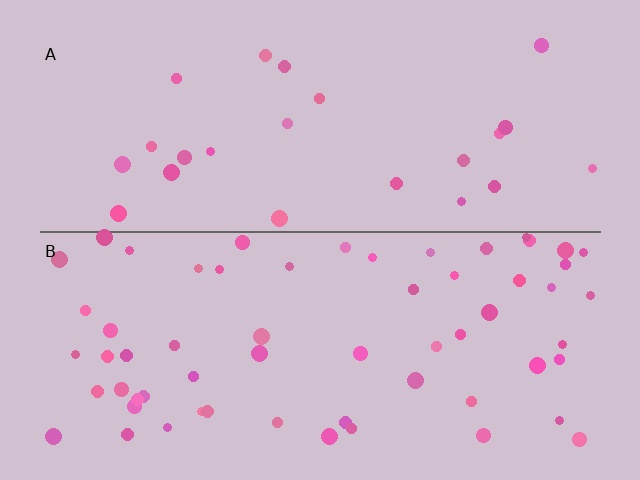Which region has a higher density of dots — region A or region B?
B (the bottom).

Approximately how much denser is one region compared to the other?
Approximately 2.6× — region B over region A.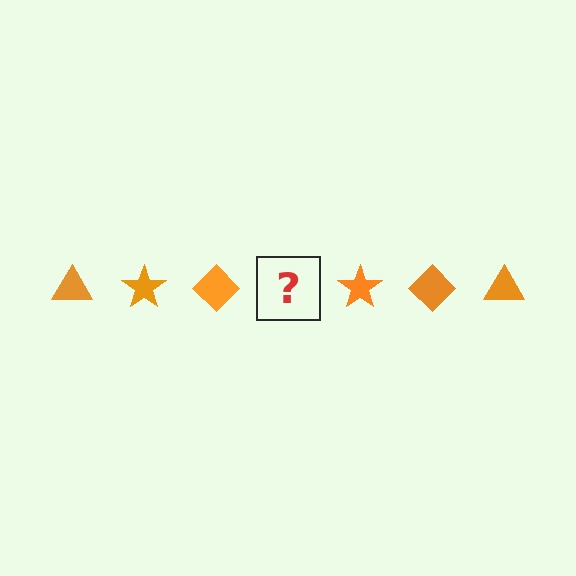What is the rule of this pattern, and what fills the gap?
The rule is that the pattern cycles through triangle, star, diamond shapes in orange. The gap should be filled with an orange triangle.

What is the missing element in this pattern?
The missing element is an orange triangle.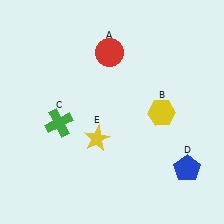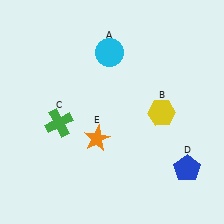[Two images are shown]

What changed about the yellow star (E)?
In Image 1, E is yellow. In Image 2, it changed to orange.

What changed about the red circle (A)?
In Image 1, A is red. In Image 2, it changed to cyan.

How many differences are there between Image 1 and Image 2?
There are 2 differences between the two images.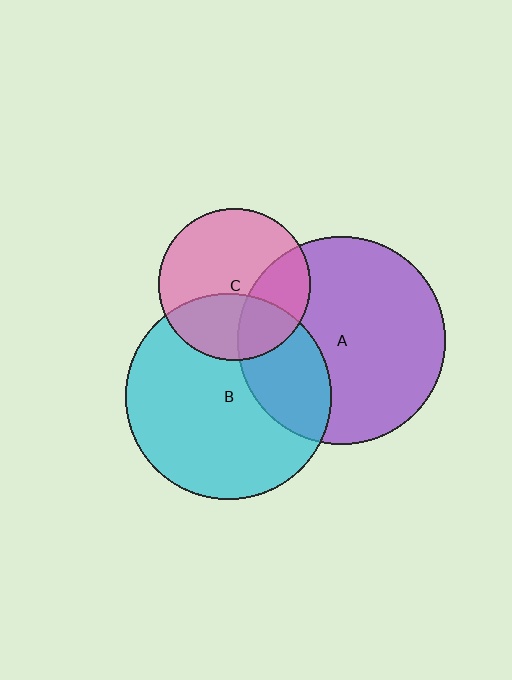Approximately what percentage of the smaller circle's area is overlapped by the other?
Approximately 30%.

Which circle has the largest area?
Circle A (purple).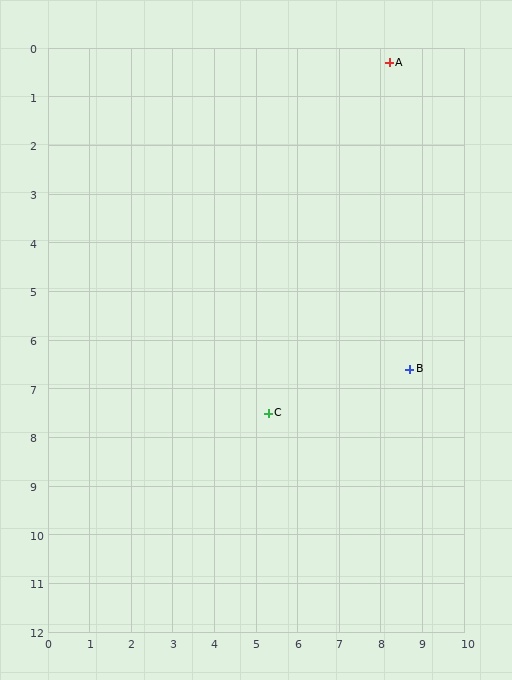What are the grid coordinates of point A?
Point A is at approximately (8.2, 0.3).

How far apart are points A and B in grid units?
Points A and B are about 6.3 grid units apart.